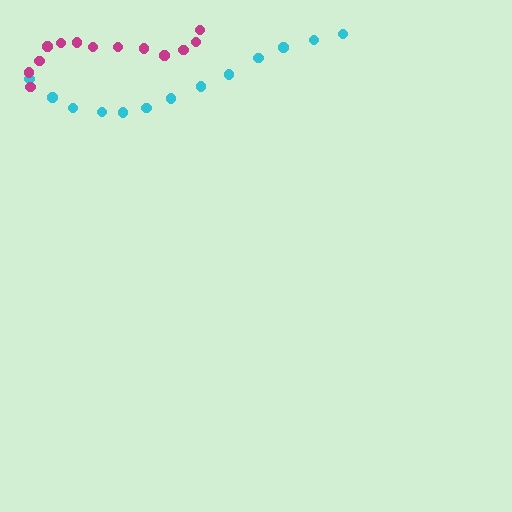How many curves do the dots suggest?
There are 2 distinct paths.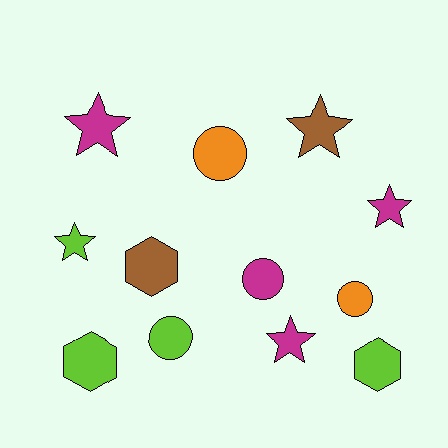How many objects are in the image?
There are 12 objects.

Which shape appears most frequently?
Star, with 5 objects.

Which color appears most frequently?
Magenta, with 4 objects.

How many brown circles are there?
There are no brown circles.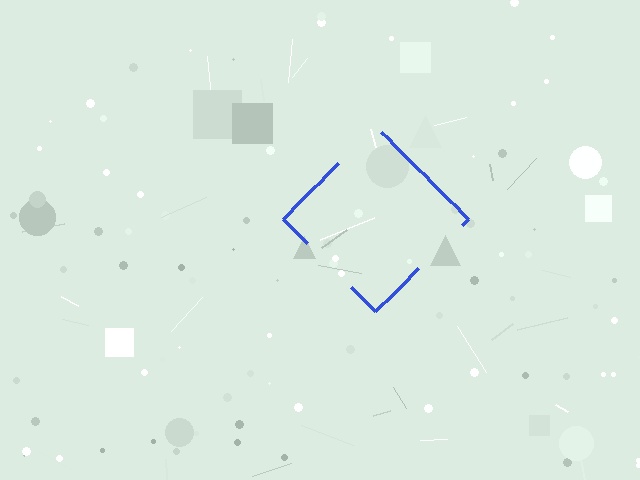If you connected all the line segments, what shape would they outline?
They would outline a diamond.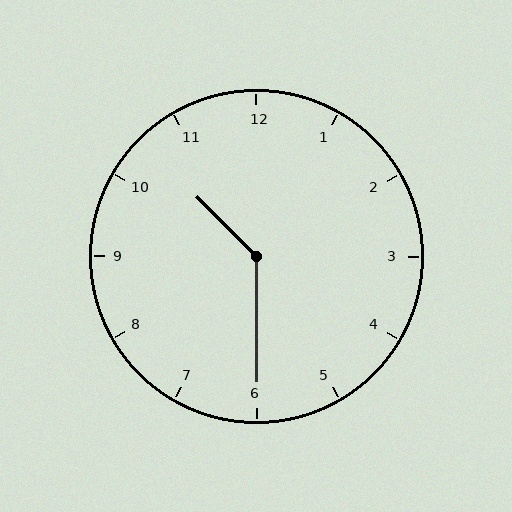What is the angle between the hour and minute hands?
Approximately 135 degrees.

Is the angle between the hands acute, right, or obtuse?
It is obtuse.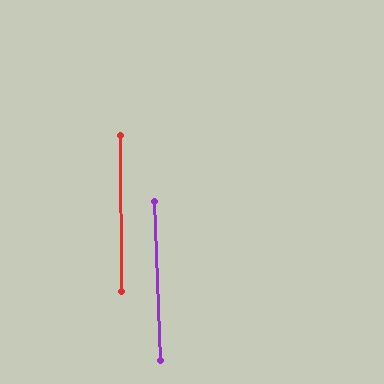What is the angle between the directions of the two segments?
Approximately 2 degrees.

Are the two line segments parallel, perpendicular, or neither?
Parallel — their directions differ by only 1.8°.